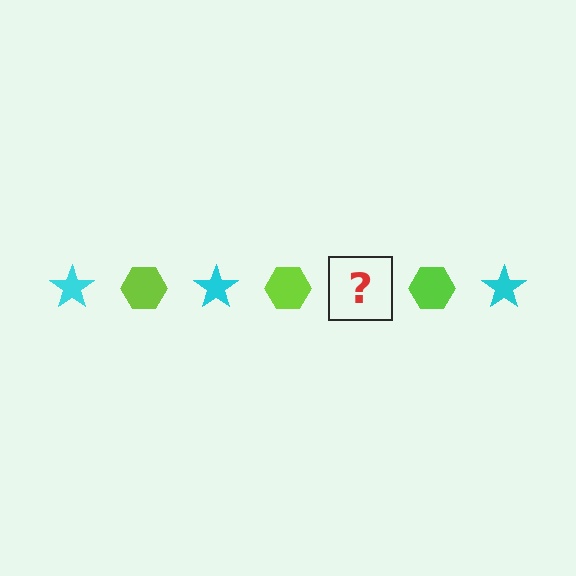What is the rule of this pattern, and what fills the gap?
The rule is that the pattern alternates between cyan star and lime hexagon. The gap should be filled with a cyan star.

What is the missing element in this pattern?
The missing element is a cyan star.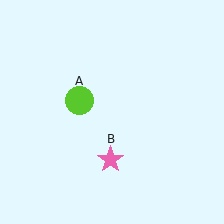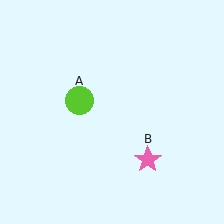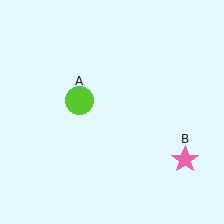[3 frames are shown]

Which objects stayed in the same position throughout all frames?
Lime circle (object A) remained stationary.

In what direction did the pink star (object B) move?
The pink star (object B) moved right.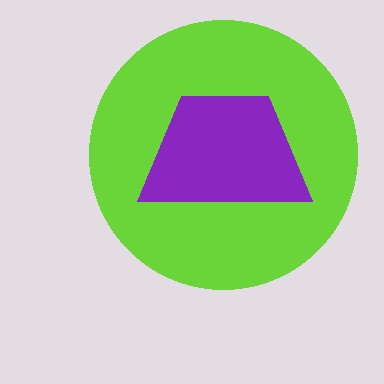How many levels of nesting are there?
2.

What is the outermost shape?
The lime circle.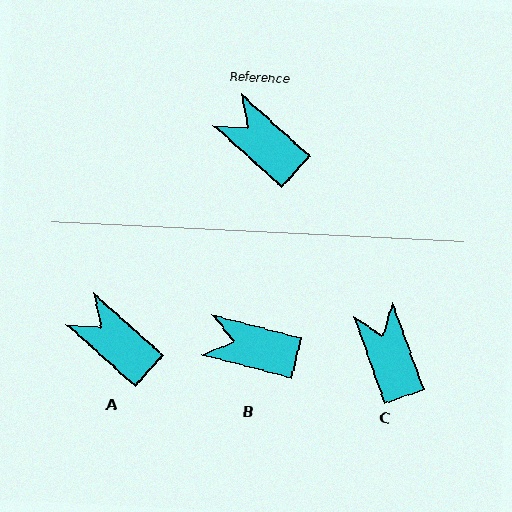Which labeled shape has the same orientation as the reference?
A.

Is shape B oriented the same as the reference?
No, it is off by about 28 degrees.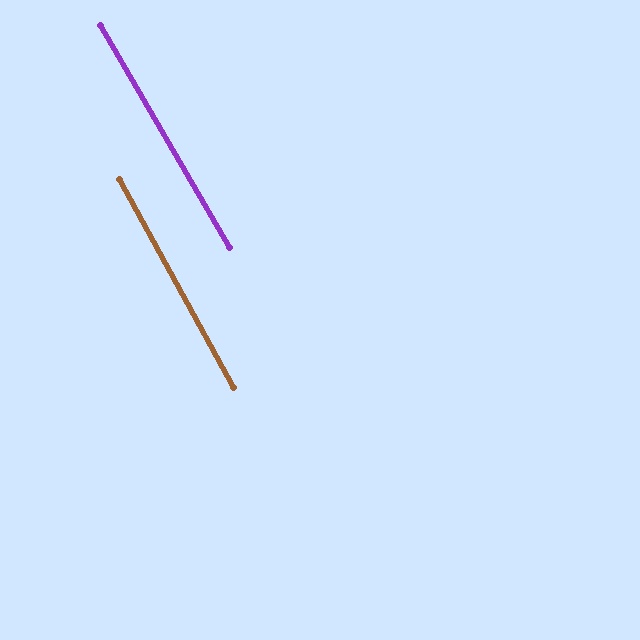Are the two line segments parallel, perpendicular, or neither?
Parallel — their directions differ by only 1.3°.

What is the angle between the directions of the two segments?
Approximately 1 degree.